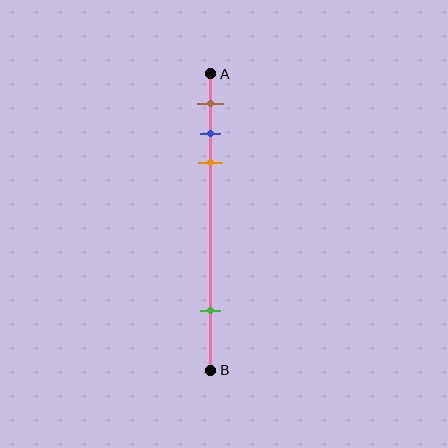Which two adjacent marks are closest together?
The blue and orange marks are the closest adjacent pair.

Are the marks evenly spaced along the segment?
No, the marks are not evenly spaced.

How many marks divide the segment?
There are 4 marks dividing the segment.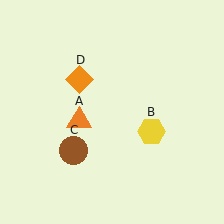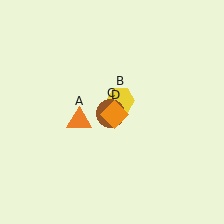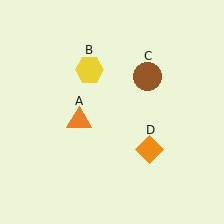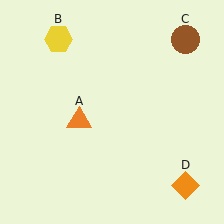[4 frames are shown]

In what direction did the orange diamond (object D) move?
The orange diamond (object D) moved down and to the right.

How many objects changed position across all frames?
3 objects changed position: yellow hexagon (object B), brown circle (object C), orange diamond (object D).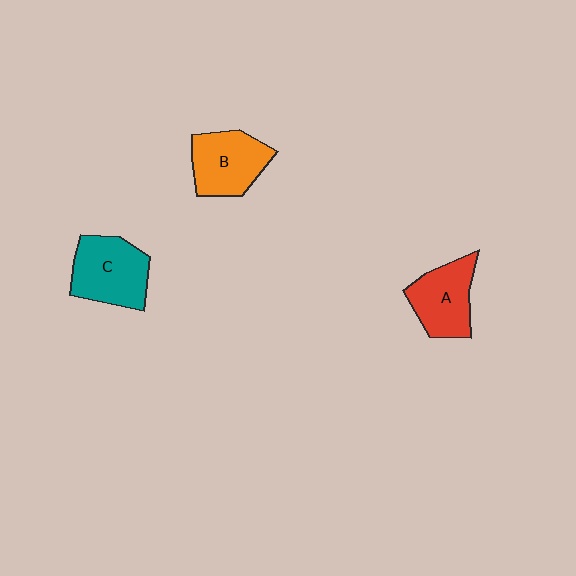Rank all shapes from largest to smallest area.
From largest to smallest: C (teal), B (orange), A (red).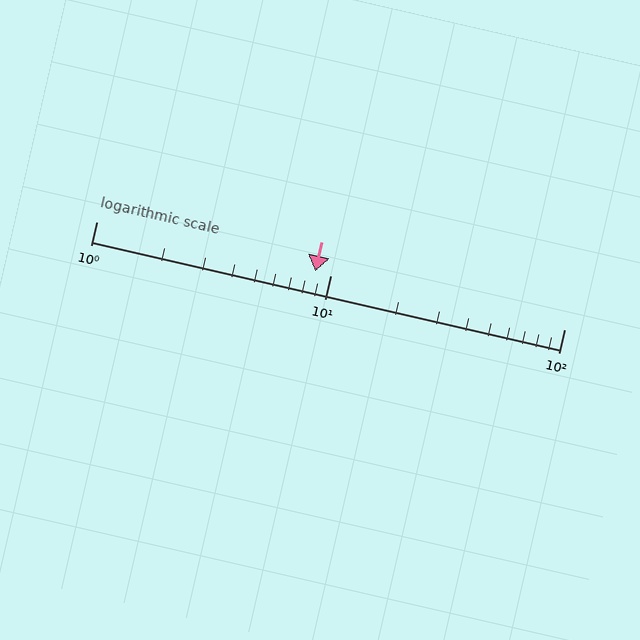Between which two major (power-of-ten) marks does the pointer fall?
The pointer is between 1 and 10.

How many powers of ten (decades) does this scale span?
The scale spans 2 decades, from 1 to 100.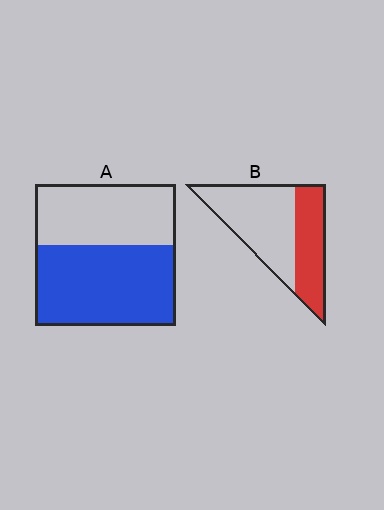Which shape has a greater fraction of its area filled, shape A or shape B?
Shape A.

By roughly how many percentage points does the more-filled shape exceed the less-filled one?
By roughly 20 percentage points (A over B).